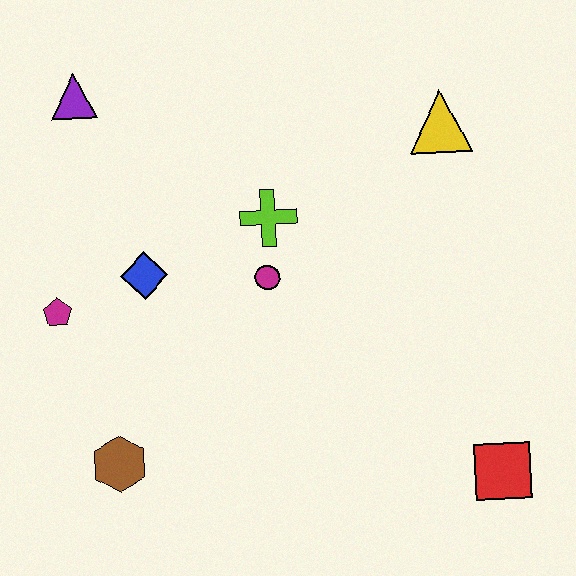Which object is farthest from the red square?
The purple triangle is farthest from the red square.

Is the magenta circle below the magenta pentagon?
No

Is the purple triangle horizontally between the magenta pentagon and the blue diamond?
Yes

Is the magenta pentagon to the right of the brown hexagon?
No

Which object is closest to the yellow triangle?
The lime cross is closest to the yellow triangle.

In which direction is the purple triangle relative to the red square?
The purple triangle is to the left of the red square.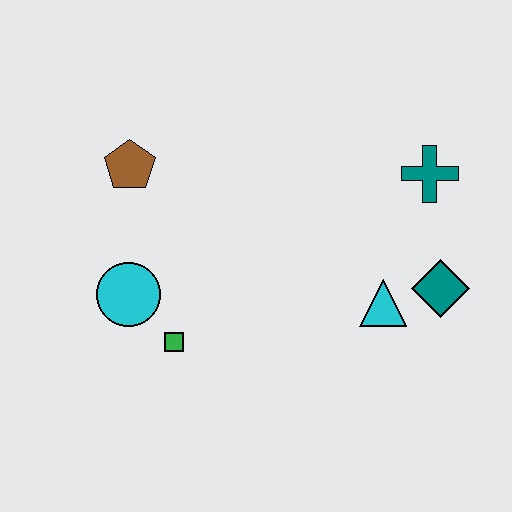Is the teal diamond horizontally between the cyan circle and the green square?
No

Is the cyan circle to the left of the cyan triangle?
Yes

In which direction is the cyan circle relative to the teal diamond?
The cyan circle is to the left of the teal diamond.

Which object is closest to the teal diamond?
The cyan triangle is closest to the teal diamond.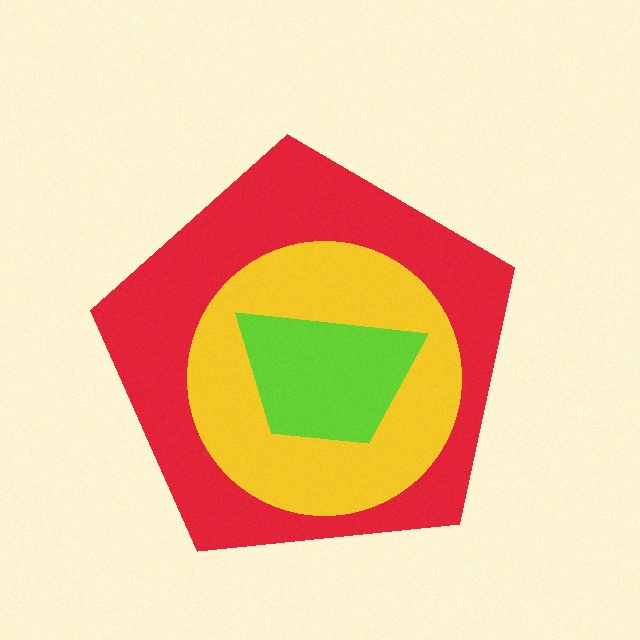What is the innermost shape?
The lime trapezoid.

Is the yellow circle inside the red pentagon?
Yes.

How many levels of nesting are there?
3.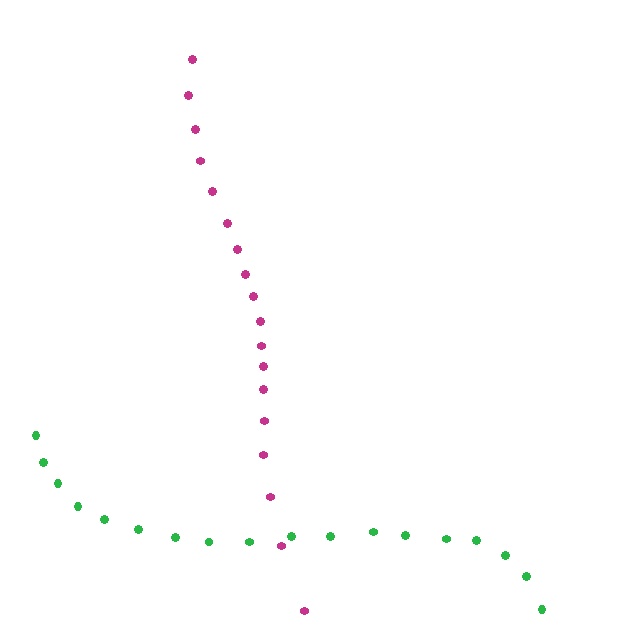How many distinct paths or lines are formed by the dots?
There are 2 distinct paths.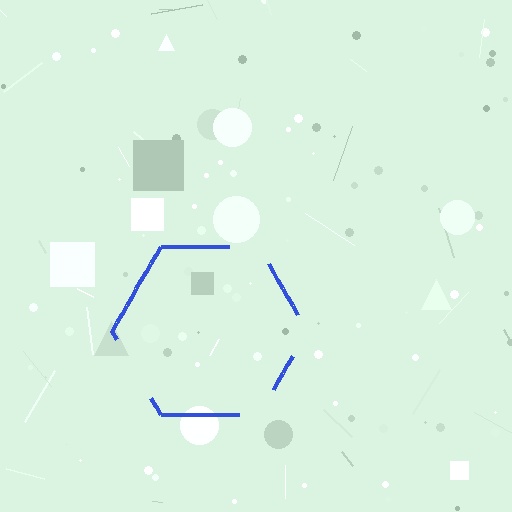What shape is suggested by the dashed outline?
The dashed outline suggests a hexagon.